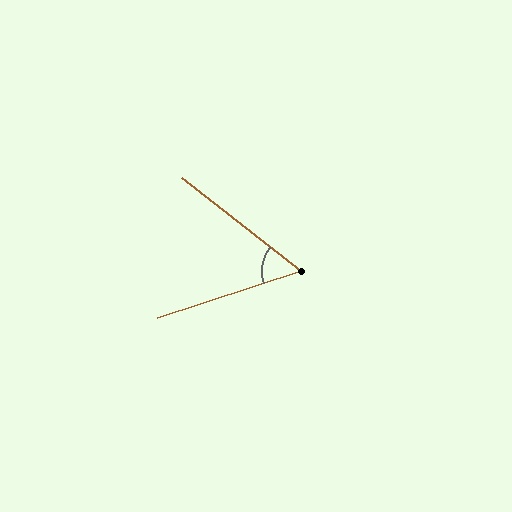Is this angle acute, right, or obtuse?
It is acute.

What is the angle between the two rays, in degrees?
Approximately 56 degrees.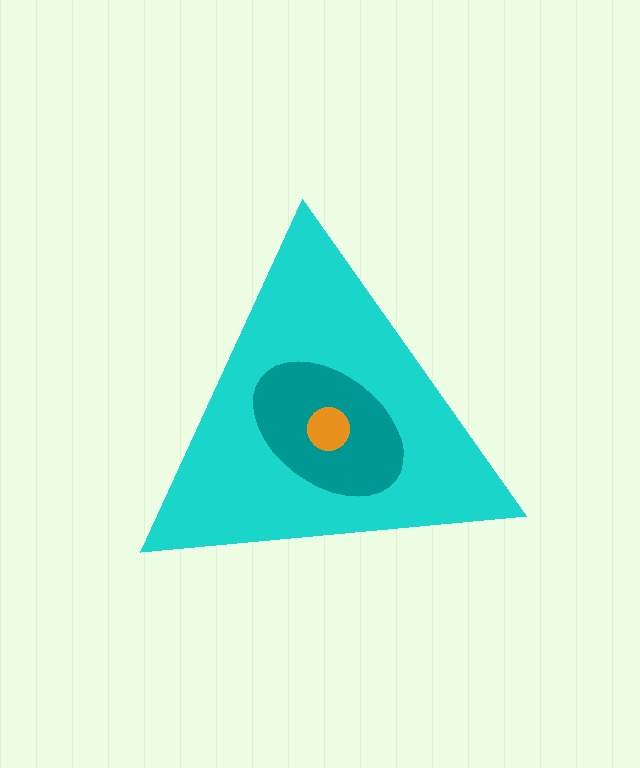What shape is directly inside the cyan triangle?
The teal ellipse.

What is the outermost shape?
The cyan triangle.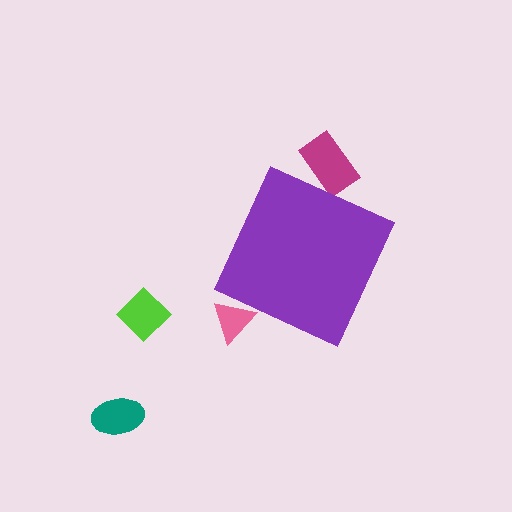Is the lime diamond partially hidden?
No, the lime diamond is fully visible.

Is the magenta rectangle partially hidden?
Yes, the magenta rectangle is partially hidden behind the purple diamond.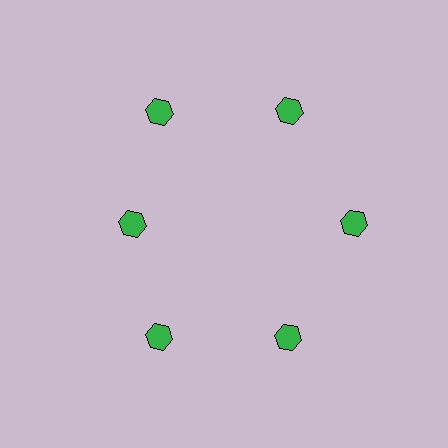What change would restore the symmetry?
The symmetry would be restored by moving it outward, back onto the ring so that all 6 hexagons sit at equal angles and equal distance from the center.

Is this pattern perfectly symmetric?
No. The 6 green hexagons are arranged in a ring, but one element near the 9 o'clock position is pulled inward toward the center, breaking the 6-fold rotational symmetry.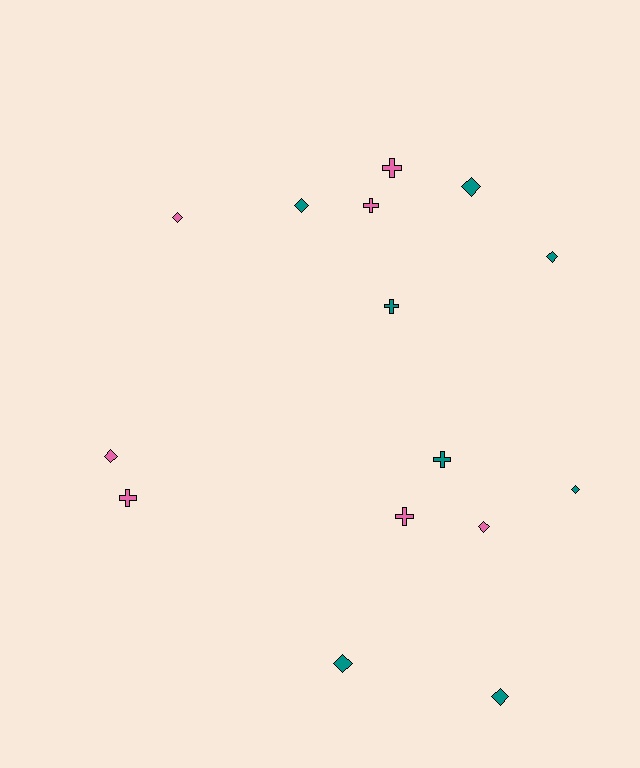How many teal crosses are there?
There are 2 teal crosses.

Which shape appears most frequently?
Diamond, with 9 objects.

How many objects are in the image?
There are 15 objects.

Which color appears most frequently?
Teal, with 8 objects.